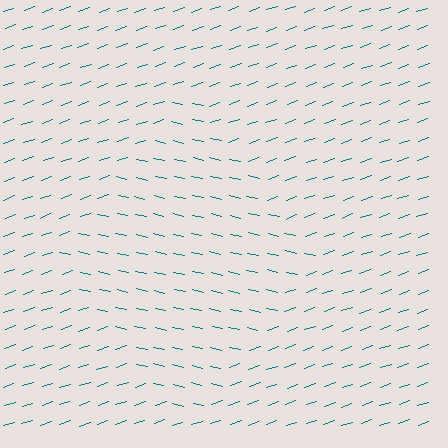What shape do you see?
I see a diamond.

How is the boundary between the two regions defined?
The boundary is defined purely by a change in line orientation (approximately 32 degrees difference). All lines are the same color and thickness.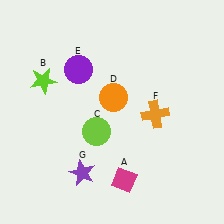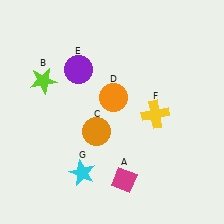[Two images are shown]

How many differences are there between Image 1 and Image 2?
There are 3 differences between the two images.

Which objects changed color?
C changed from lime to orange. F changed from orange to yellow. G changed from purple to cyan.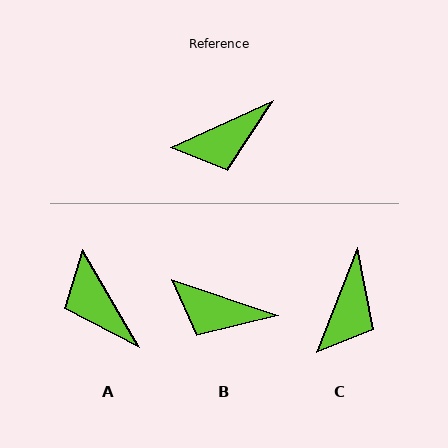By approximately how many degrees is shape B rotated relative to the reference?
Approximately 43 degrees clockwise.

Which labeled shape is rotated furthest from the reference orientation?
A, about 84 degrees away.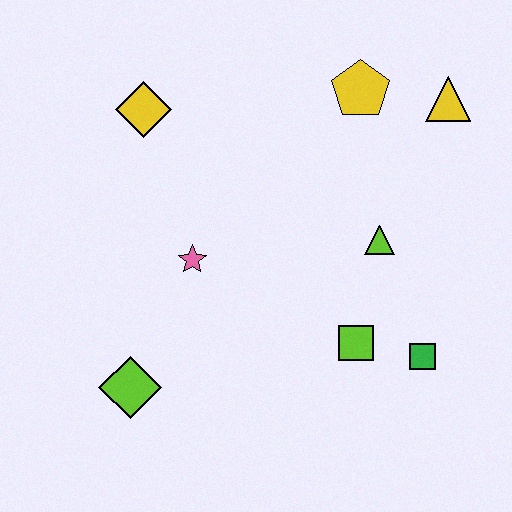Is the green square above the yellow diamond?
No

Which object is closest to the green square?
The lime square is closest to the green square.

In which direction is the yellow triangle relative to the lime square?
The yellow triangle is above the lime square.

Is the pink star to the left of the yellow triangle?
Yes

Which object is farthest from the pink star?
The yellow triangle is farthest from the pink star.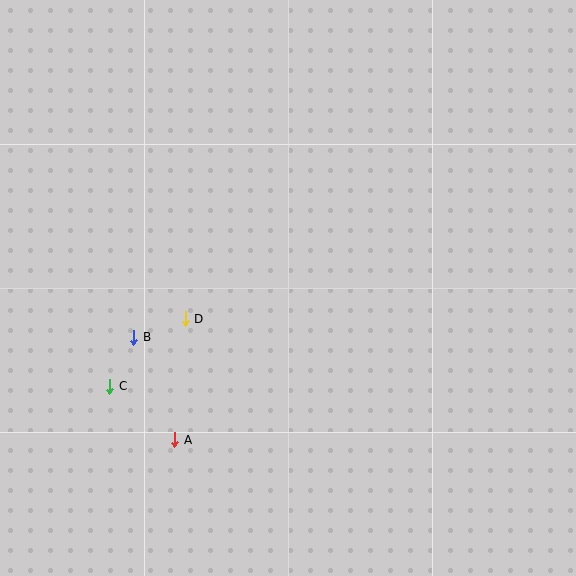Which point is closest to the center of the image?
Point D at (185, 319) is closest to the center.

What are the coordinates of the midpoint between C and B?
The midpoint between C and B is at (122, 362).